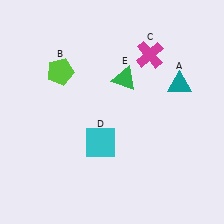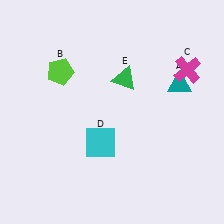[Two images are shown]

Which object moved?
The magenta cross (C) moved right.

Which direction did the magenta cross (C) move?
The magenta cross (C) moved right.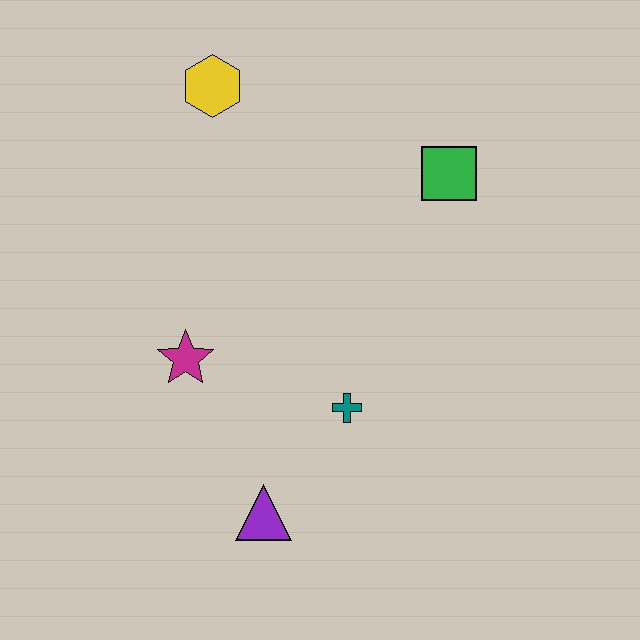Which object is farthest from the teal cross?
The yellow hexagon is farthest from the teal cross.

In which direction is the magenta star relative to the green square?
The magenta star is to the left of the green square.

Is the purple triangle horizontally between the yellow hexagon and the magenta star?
No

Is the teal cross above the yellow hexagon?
No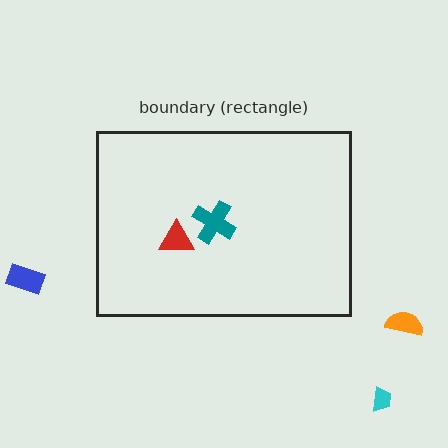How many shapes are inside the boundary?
2 inside, 3 outside.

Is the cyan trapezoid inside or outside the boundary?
Outside.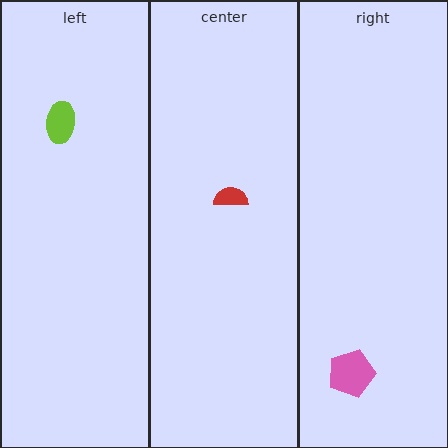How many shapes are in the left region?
1.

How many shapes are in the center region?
1.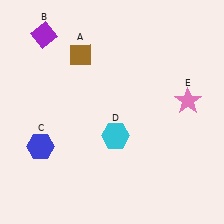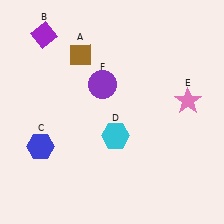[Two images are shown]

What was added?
A purple circle (F) was added in Image 2.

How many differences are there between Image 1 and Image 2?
There is 1 difference between the two images.